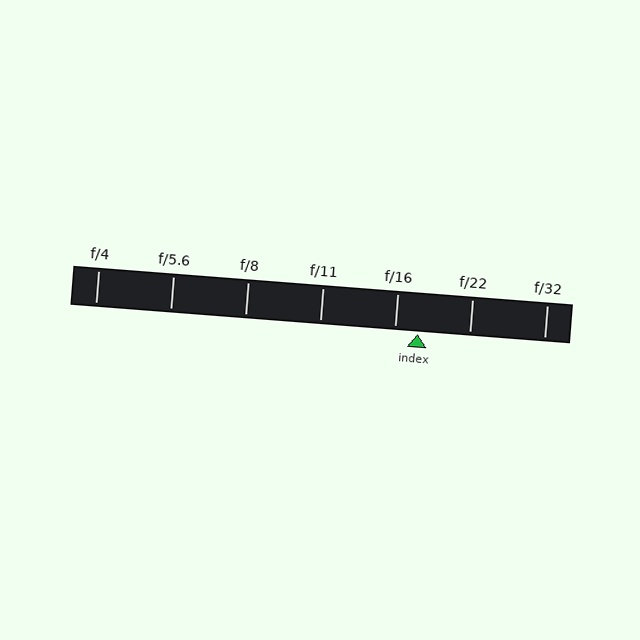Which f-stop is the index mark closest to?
The index mark is closest to f/16.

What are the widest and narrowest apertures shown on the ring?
The widest aperture shown is f/4 and the narrowest is f/32.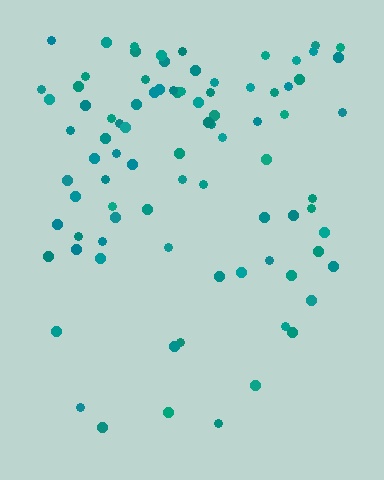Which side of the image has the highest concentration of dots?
The top.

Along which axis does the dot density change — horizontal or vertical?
Vertical.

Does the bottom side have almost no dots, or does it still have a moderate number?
Still a moderate number, just noticeably fewer than the top.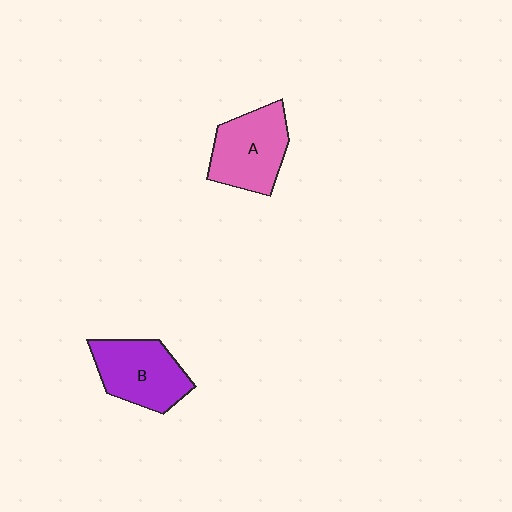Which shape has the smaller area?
Shape B (purple).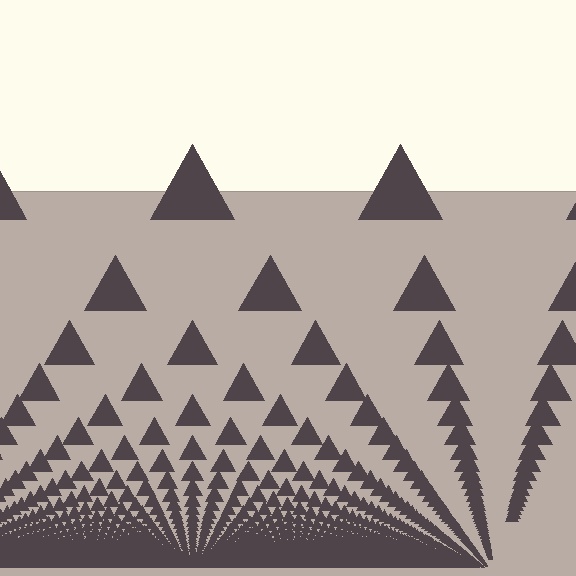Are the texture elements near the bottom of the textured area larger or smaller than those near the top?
Smaller. The gradient is inverted — elements near the bottom are smaller and denser.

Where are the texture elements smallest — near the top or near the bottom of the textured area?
Near the bottom.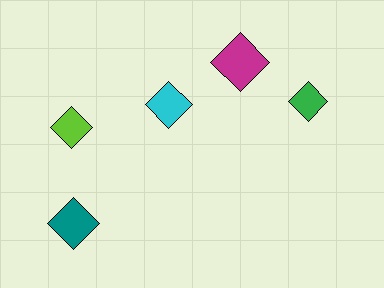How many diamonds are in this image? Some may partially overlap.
There are 5 diamonds.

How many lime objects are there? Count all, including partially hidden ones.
There is 1 lime object.